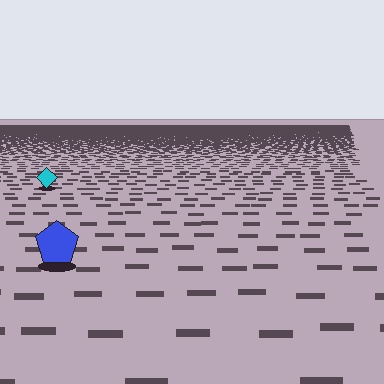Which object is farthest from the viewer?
The cyan diamond is farthest from the viewer. It appears smaller and the ground texture around it is denser.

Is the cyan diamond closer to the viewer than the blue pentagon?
No. The blue pentagon is closer — you can tell from the texture gradient: the ground texture is coarser near it.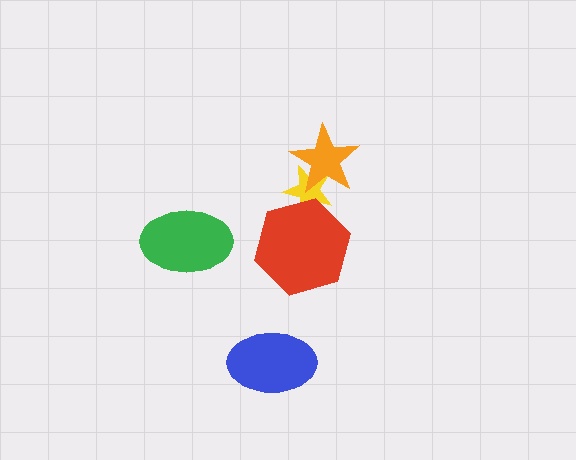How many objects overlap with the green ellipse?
0 objects overlap with the green ellipse.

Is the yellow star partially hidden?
Yes, it is partially covered by another shape.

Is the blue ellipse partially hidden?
No, no other shape covers it.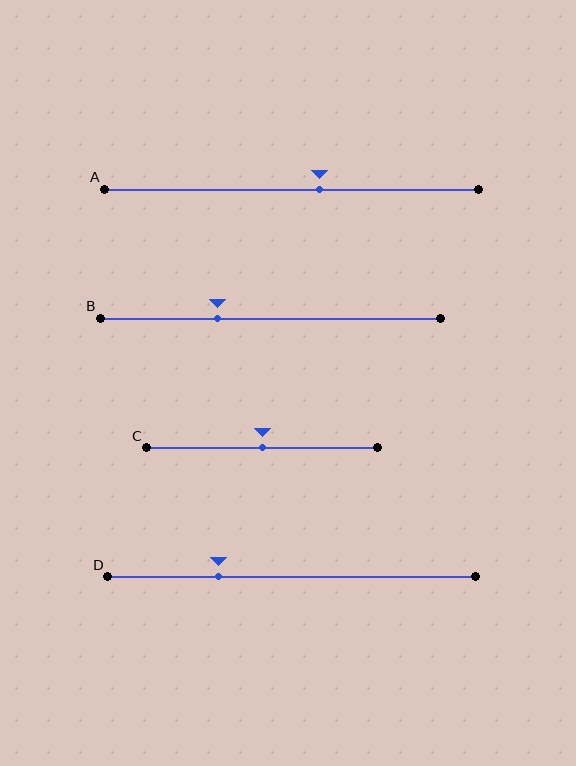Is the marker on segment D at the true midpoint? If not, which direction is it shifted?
No, the marker on segment D is shifted to the left by about 20% of the segment length.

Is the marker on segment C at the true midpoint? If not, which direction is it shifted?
Yes, the marker on segment C is at the true midpoint.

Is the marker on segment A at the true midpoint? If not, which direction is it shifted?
No, the marker on segment A is shifted to the right by about 7% of the segment length.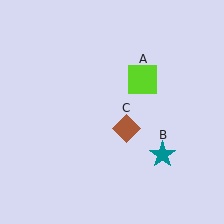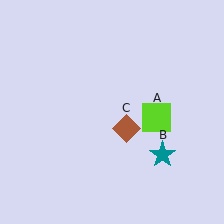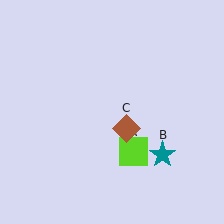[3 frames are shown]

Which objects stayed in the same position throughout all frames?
Teal star (object B) and brown diamond (object C) remained stationary.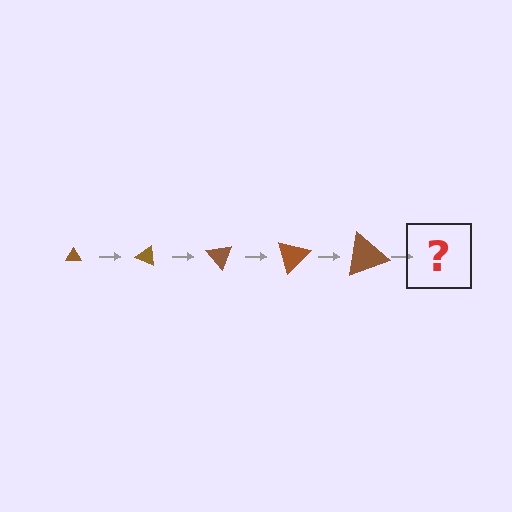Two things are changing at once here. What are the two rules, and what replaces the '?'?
The two rules are that the triangle grows larger each step and it rotates 25 degrees each step. The '?' should be a triangle, larger than the previous one and rotated 125 degrees from the start.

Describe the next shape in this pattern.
It should be a triangle, larger than the previous one and rotated 125 degrees from the start.